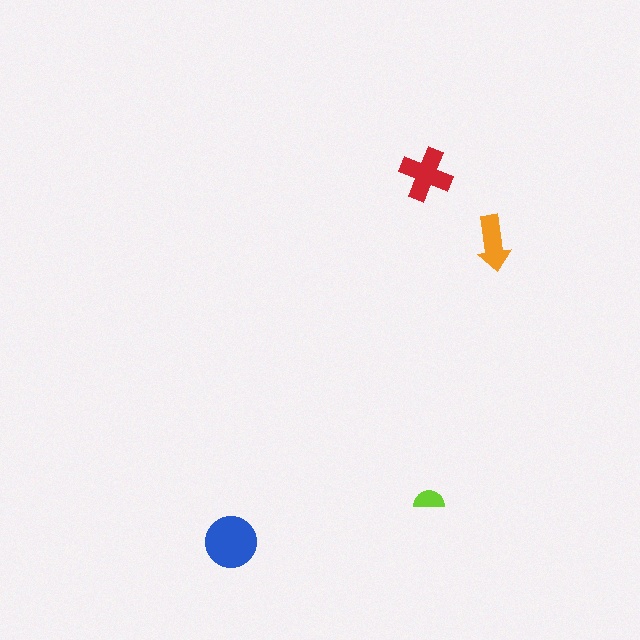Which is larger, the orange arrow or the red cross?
The red cross.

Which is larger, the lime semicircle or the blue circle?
The blue circle.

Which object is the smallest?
The lime semicircle.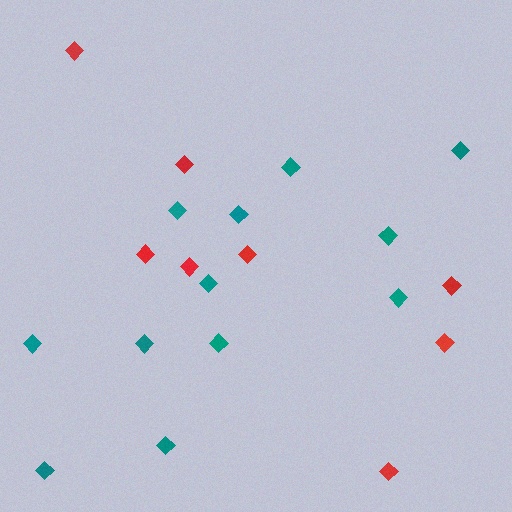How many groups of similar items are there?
There are 2 groups: one group of red diamonds (8) and one group of teal diamonds (12).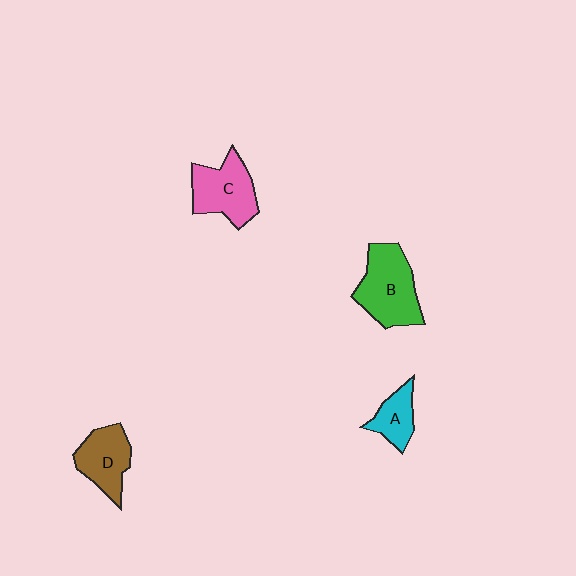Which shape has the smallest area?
Shape A (cyan).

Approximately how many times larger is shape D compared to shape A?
Approximately 1.5 times.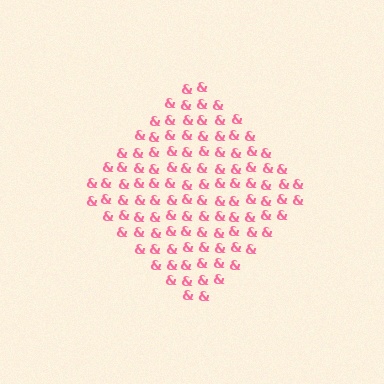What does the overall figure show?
The overall figure shows a diamond.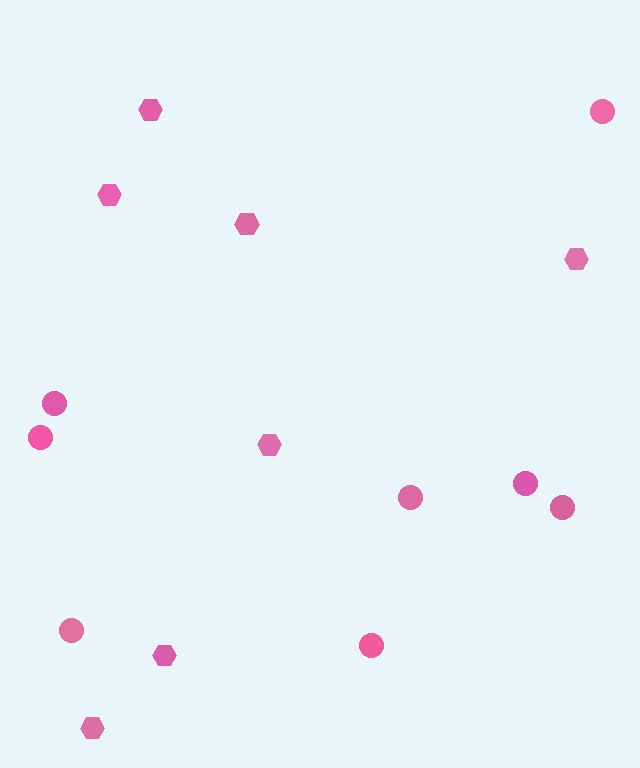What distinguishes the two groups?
There are 2 groups: one group of circles (8) and one group of hexagons (7).